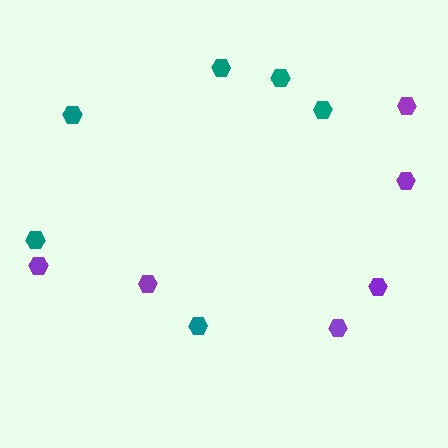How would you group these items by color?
There are 2 groups: one group of teal hexagons (6) and one group of purple hexagons (6).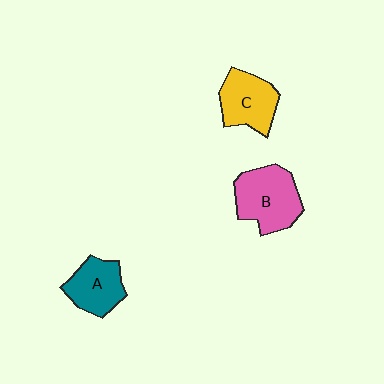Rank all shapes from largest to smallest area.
From largest to smallest: B (pink), C (yellow), A (teal).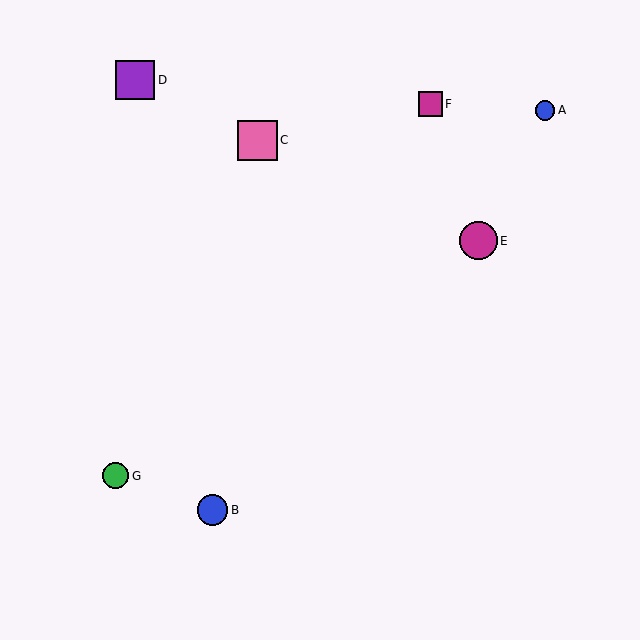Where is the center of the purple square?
The center of the purple square is at (135, 80).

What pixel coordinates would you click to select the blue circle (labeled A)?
Click at (545, 110) to select the blue circle A.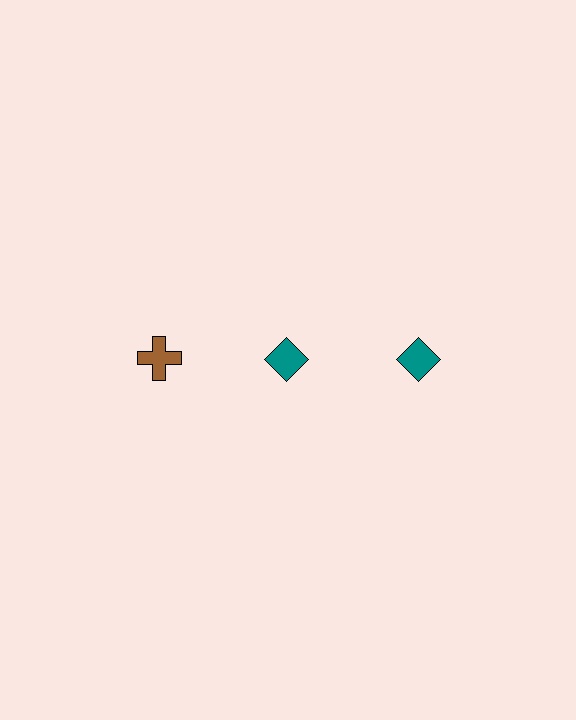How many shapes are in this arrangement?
There are 3 shapes arranged in a grid pattern.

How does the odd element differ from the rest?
It differs in both color (brown instead of teal) and shape (cross instead of diamond).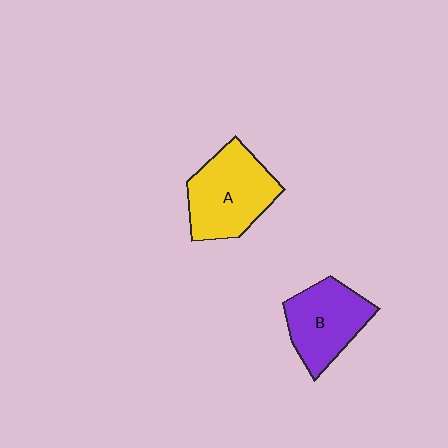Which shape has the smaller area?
Shape B (purple).